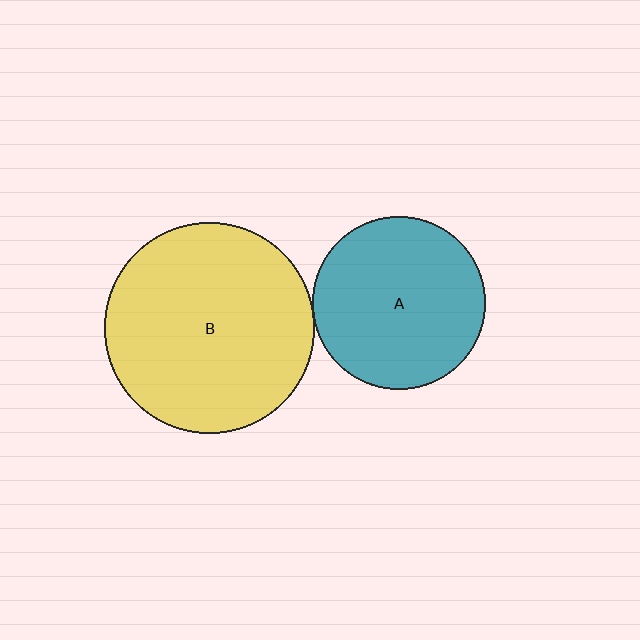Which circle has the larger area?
Circle B (yellow).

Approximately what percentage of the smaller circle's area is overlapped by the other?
Approximately 5%.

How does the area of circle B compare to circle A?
Approximately 1.5 times.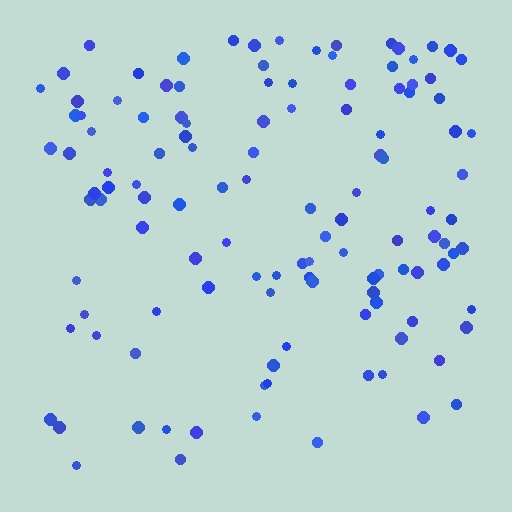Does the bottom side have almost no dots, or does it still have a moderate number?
Still a moderate number, just noticeably fewer than the top.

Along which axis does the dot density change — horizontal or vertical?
Vertical.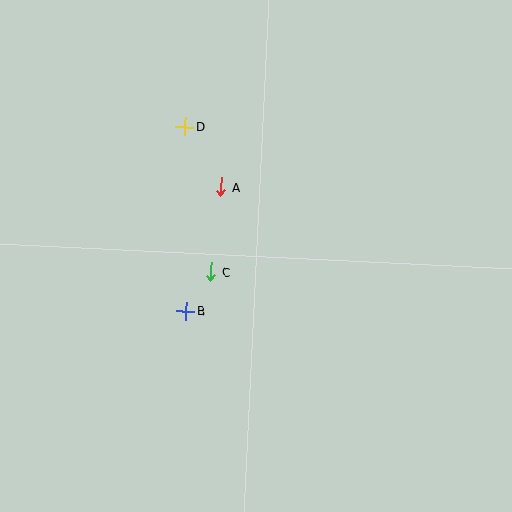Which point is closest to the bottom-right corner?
Point B is closest to the bottom-right corner.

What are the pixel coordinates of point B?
Point B is at (186, 311).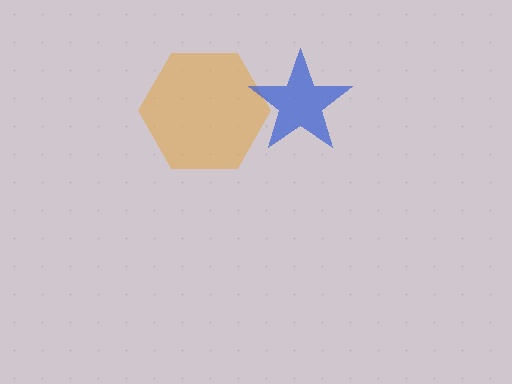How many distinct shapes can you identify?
There are 2 distinct shapes: an orange hexagon, a blue star.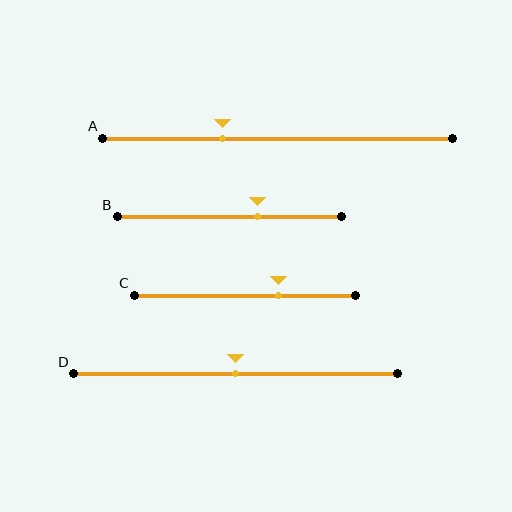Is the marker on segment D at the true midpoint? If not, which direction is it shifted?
Yes, the marker on segment D is at the true midpoint.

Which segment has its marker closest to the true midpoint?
Segment D has its marker closest to the true midpoint.